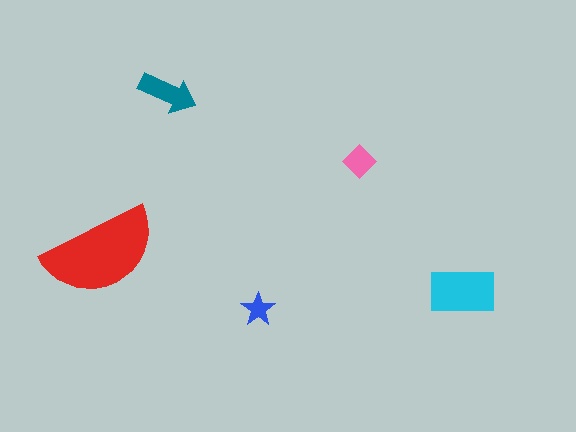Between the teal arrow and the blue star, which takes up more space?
The teal arrow.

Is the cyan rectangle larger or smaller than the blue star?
Larger.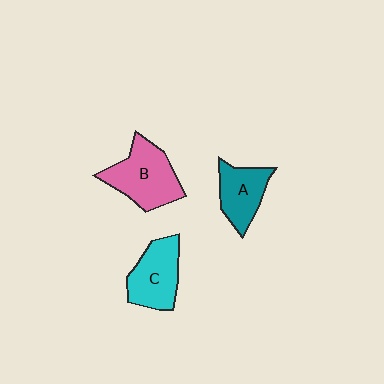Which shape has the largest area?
Shape B (pink).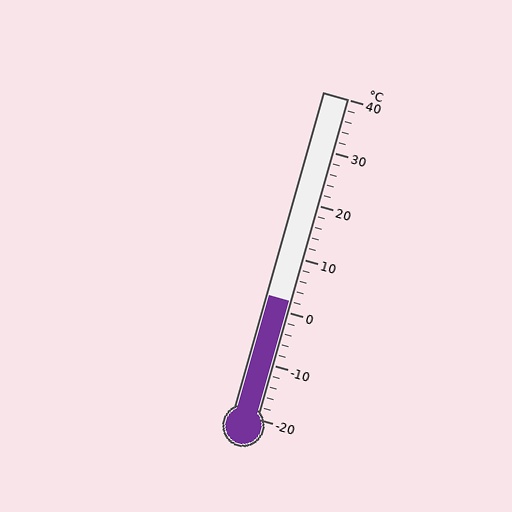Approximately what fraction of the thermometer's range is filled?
The thermometer is filled to approximately 35% of its range.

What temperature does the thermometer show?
The thermometer shows approximately 2°C.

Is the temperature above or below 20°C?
The temperature is below 20°C.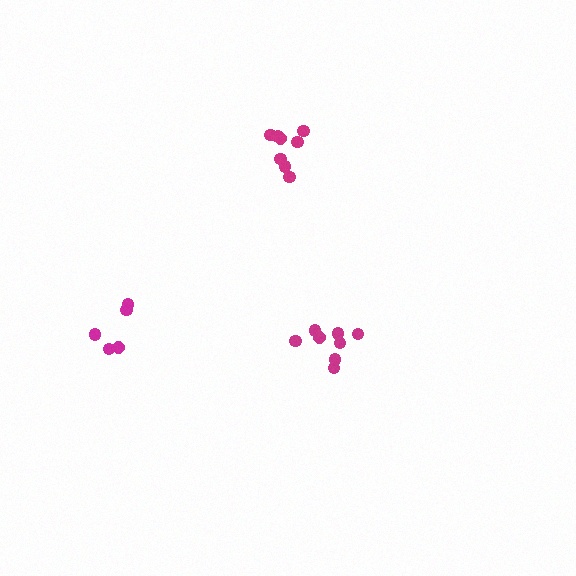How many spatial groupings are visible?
There are 3 spatial groupings.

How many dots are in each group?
Group 1: 8 dots, Group 2: 5 dots, Group 3: 8 dots (21 total).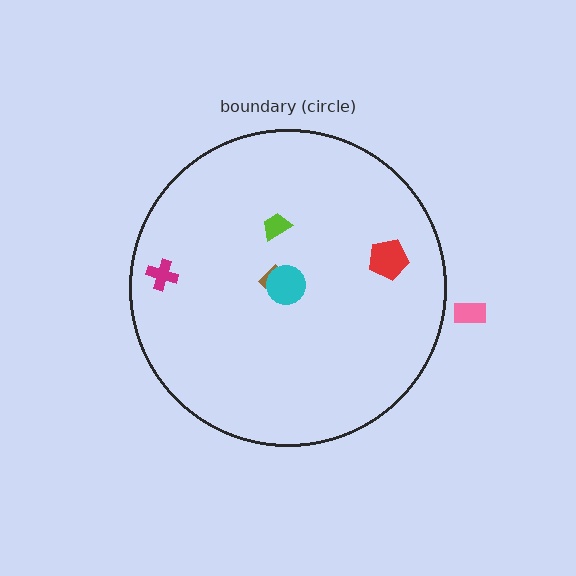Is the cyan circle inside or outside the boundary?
Inside.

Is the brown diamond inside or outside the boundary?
Inside.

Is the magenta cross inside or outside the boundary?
Inside.